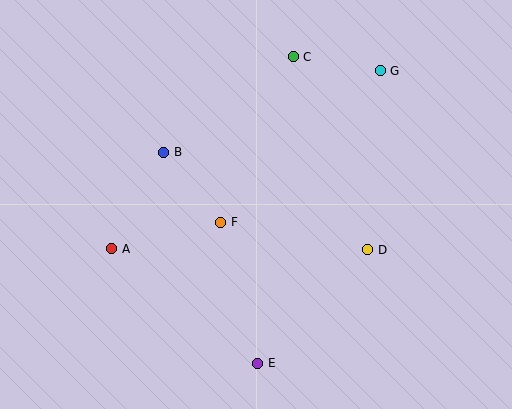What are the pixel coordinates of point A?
Point A is at (112, 249).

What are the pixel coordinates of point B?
Point B is at (164, 152).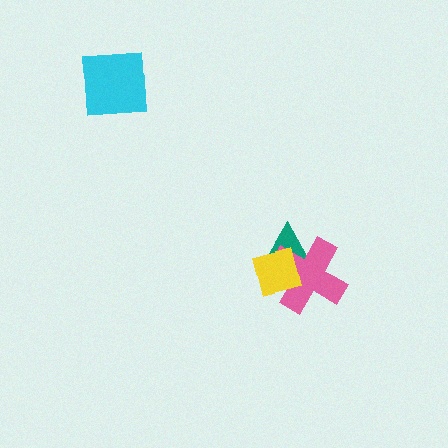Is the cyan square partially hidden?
No, no other shape covers it.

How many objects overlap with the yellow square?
2 objects overlap with the yellow square.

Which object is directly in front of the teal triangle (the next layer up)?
The pink cross is directly in front of the teal triangle.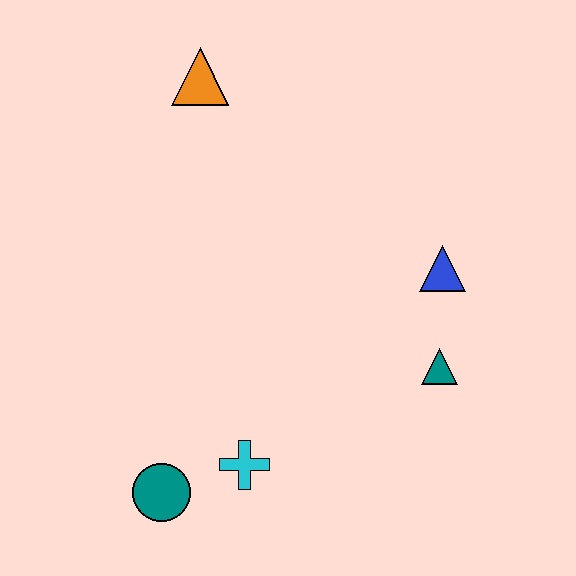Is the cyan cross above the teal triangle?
No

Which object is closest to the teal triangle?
The blue triangle is closest to the teal triangle.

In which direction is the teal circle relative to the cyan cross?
The teal circle is to the left of the cyan cross.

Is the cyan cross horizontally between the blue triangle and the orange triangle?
Yes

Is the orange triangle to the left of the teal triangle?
Yes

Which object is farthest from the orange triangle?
The teal circle is farthest from the orange triangle.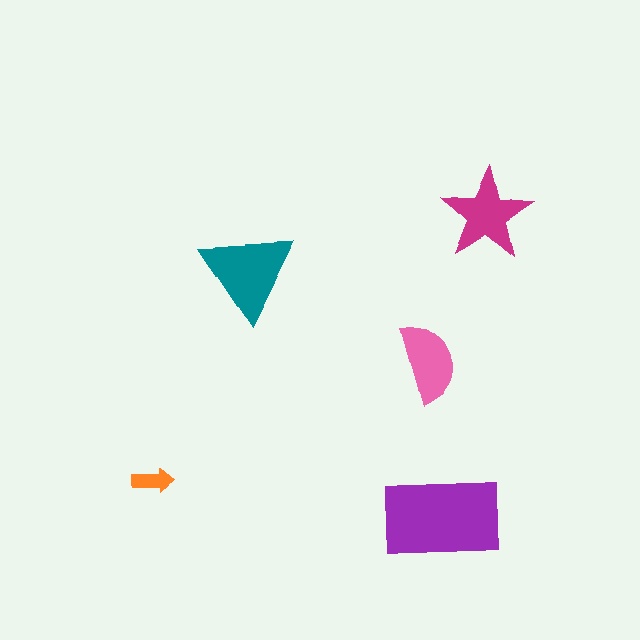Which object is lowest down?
The purple rectangle is bottommost.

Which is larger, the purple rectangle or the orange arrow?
The purple rectangle.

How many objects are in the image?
There are 5 objects in the image.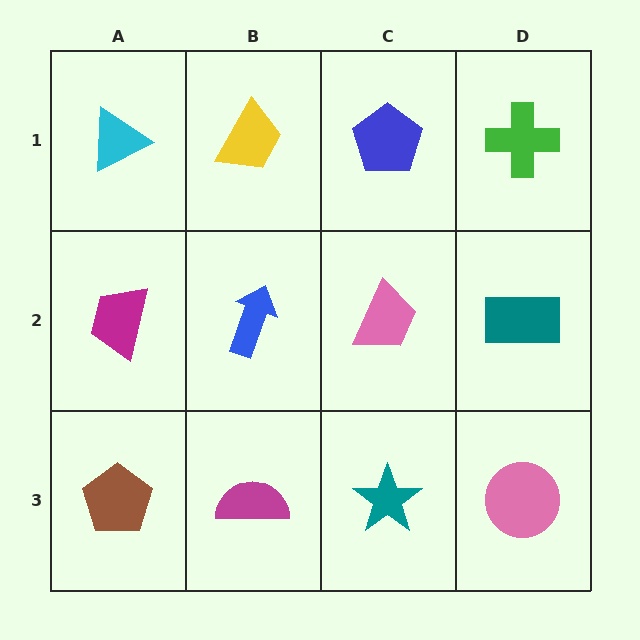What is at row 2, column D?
A teal rectangle.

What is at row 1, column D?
A green cross.